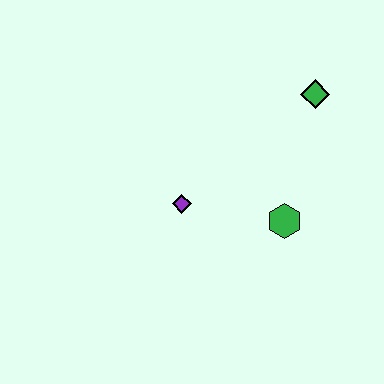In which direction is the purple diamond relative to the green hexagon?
The purple diamond is to the left of the green hexagon.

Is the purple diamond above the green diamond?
No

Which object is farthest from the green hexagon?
The green diamond is farthest from the green hexagon.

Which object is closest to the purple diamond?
The green hexagon is closest to the purple diamond.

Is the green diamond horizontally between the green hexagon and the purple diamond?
No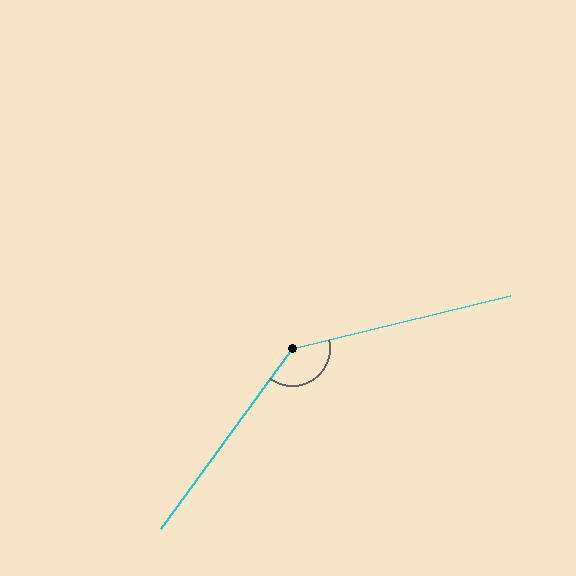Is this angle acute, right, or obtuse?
It is obtuse.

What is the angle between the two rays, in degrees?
Approximately 140 degrees.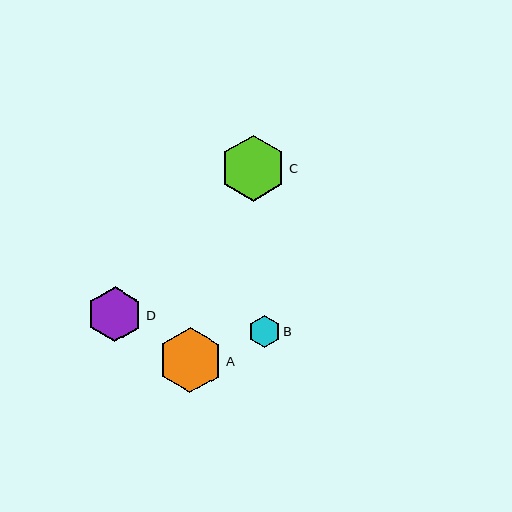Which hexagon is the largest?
Hexagon C is the largest with a size of approximately 66 pixels.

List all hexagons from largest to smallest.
From largest to smallest: C, A, D, B.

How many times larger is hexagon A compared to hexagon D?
Hexagon A is approximately 1.2 times the size of hexagon D.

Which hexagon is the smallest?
Hexagon B is the smallest with a size of approximately 31 pixels.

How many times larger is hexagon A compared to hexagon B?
Hexagon A is approximately 2.1 times the size of hexagon B.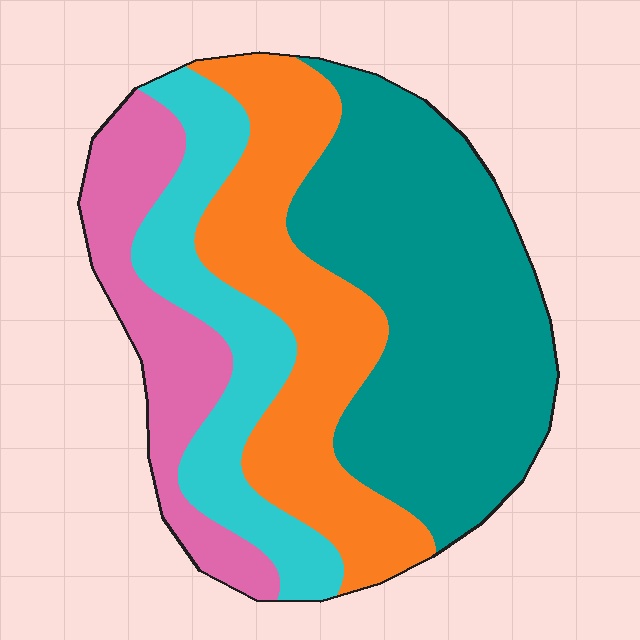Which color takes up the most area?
Teal, at roughly 40%.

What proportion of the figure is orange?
Orange covers 26% of the figure.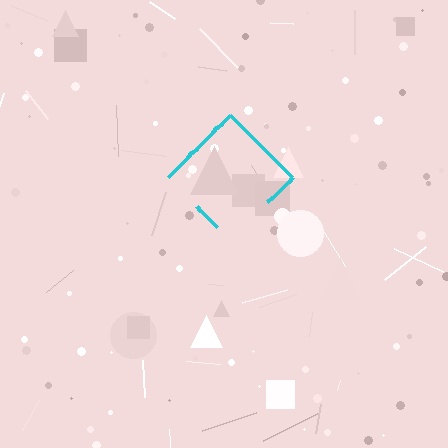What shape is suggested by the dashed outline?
The dashed outline suggests a diamond.